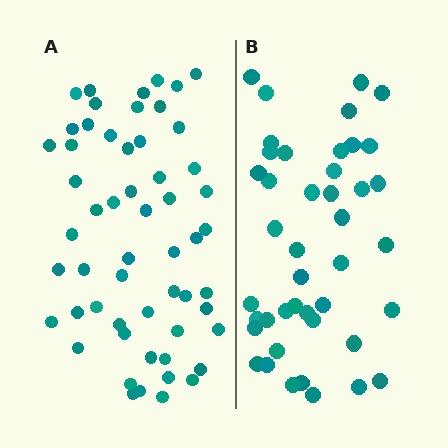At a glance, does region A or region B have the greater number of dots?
Region A (the left region) has more dots.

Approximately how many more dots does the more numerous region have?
Region A has approximately 15 more dots than region B.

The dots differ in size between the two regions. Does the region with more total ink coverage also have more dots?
No. Region B has more total ink coverage because its dots are larger, but region A actually contains more individual dots. Total area can be misleading — the number of items is what matters here.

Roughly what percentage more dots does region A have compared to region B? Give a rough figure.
About 30% more.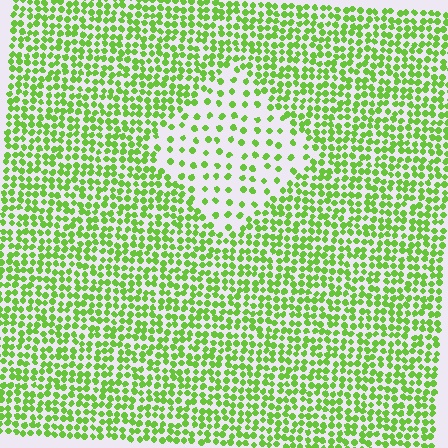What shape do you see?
I see a diamond.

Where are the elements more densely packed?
The elements are more densely packed outside the diamond boundary.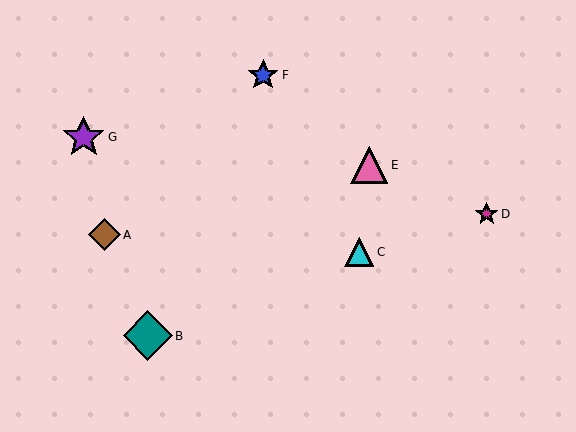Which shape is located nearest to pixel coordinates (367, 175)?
The pink triangle (labeled E) at (369, 165) is nearest to that location.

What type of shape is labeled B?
Shape B is a teal diamond.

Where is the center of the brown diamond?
The center of the brown diamond is at (104, 235).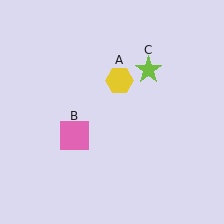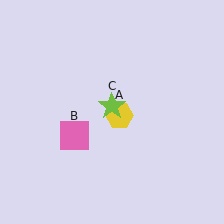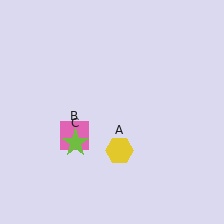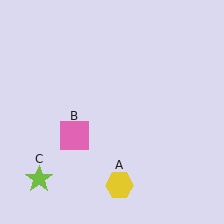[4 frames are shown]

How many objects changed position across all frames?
2 objects changed position: yellow hexagon (object A), lime star (object C).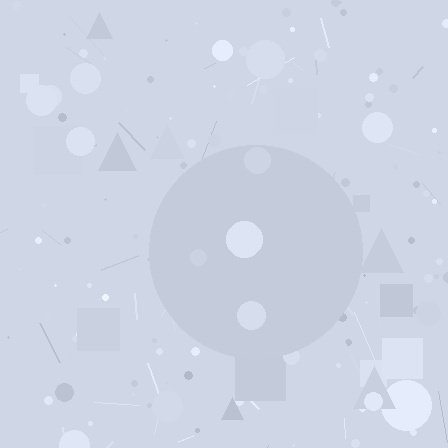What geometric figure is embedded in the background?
A circle is embedded in the background.